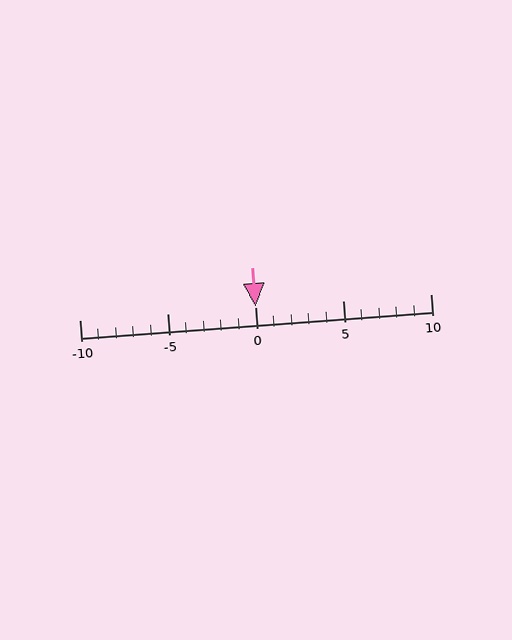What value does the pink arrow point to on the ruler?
The pink arrow points to approximately 0.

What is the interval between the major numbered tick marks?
The major tick marks are spaced 5 units apart.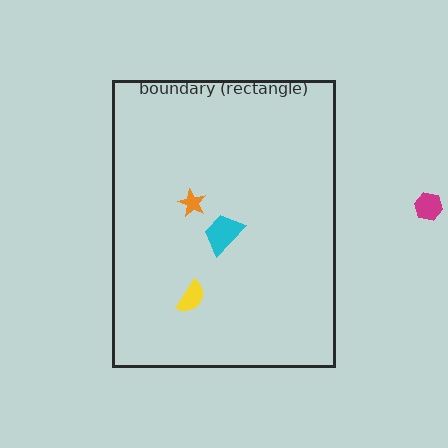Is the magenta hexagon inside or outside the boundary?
Outside.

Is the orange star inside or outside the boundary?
Inside.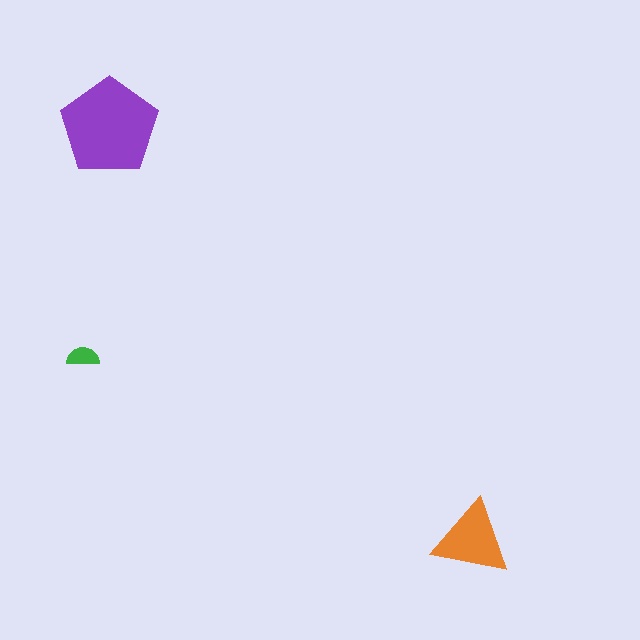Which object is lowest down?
The orange triangle is bottommost.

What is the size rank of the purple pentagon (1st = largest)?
1st.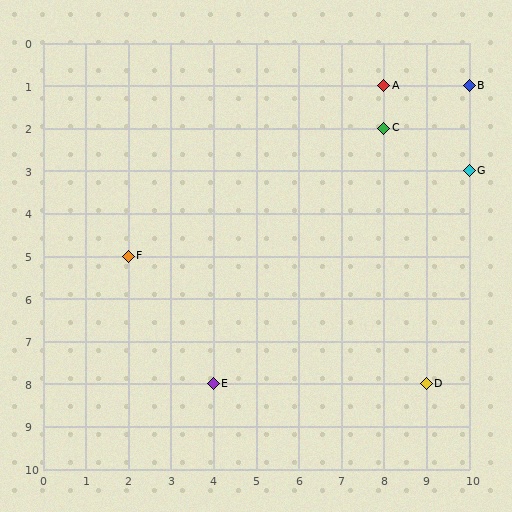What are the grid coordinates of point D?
Point D is at grid coordinates (9, 8).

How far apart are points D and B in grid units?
Points D and B are 1 column and 7 rows apart (about 7.1 grid units diagonally).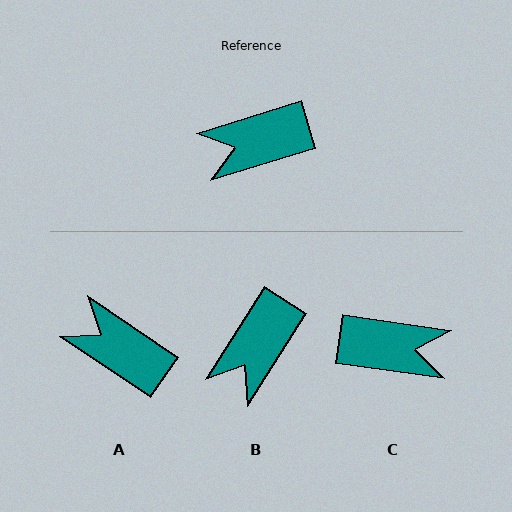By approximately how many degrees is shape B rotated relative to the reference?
Approximately 41 degrees counter-clockwise.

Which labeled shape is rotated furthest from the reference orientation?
C, about 155 degrees away.